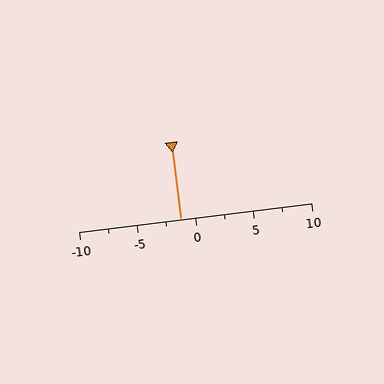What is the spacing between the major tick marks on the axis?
The major ticks are spaced 5 apart.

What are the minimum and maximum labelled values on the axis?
The axis runs from -10 to 10.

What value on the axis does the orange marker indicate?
The marker indicates approximately -1.2.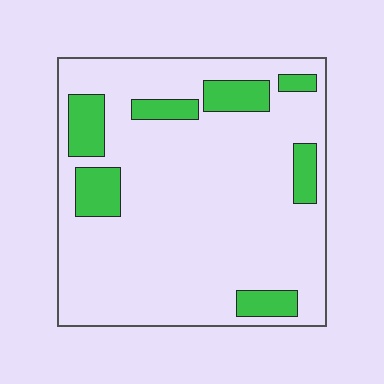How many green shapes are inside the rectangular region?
7.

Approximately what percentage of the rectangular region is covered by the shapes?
Approximately 15%.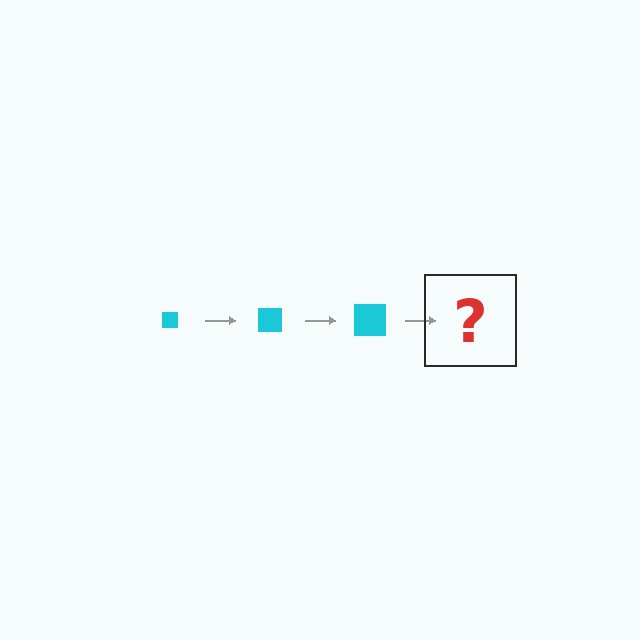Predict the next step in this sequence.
The next step is a cyan square, larger than the previous one.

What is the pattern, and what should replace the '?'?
The pattern is that the square gets progressively larger each step. The '?' should be a cyan square, larger than the previous one.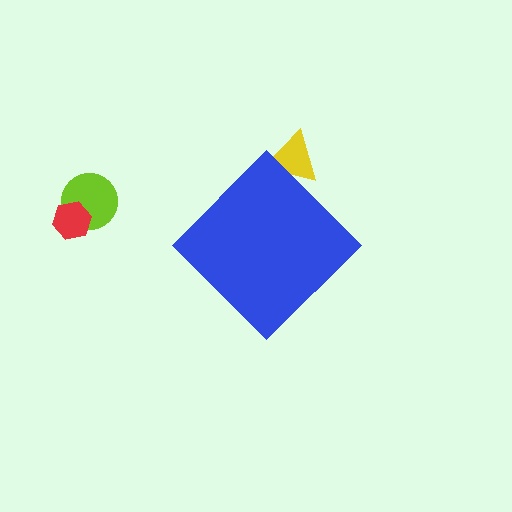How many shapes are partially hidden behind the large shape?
1 shape is partially hidden.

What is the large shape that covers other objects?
A blue diamond.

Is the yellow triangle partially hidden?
Yes, the yellow triangle is partially hidden behind the blue diamond.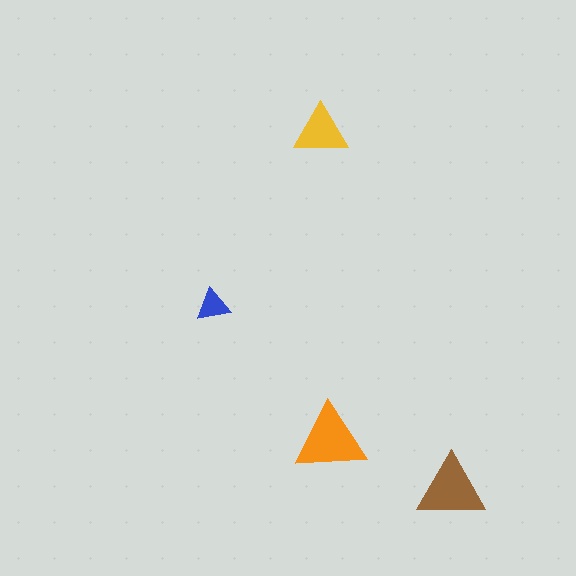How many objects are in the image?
There are 4 objects in the image.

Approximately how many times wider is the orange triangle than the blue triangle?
About 2 times wider.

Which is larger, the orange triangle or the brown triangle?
The orange one.